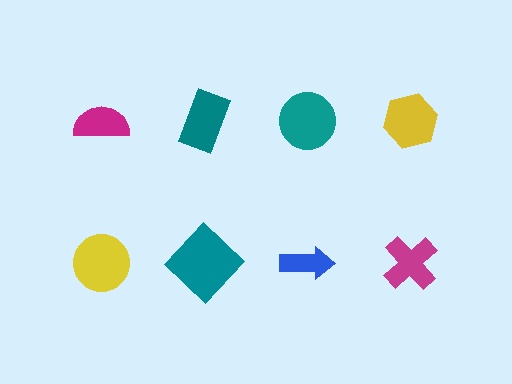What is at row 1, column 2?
A teal rectangle.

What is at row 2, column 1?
A yellow circle.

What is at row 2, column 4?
A magenta cross.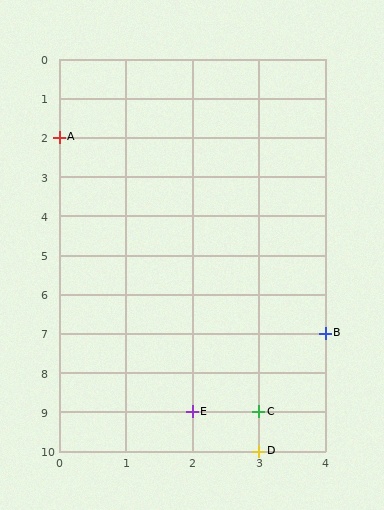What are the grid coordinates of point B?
Point B is at grid coordinates (4, 7).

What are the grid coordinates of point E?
Point E is at grid coordinates (2, 9).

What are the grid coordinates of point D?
Point D is at grid coordinates (3, 10).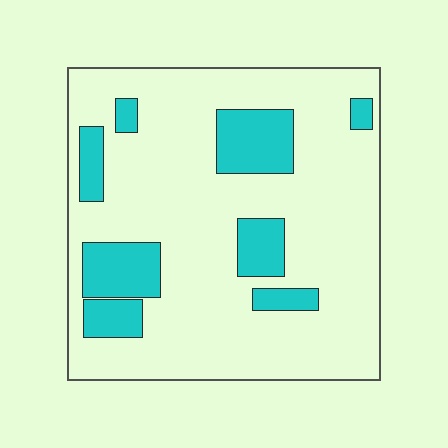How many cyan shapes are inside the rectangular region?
8.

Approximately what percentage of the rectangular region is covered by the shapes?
Approximately 20%.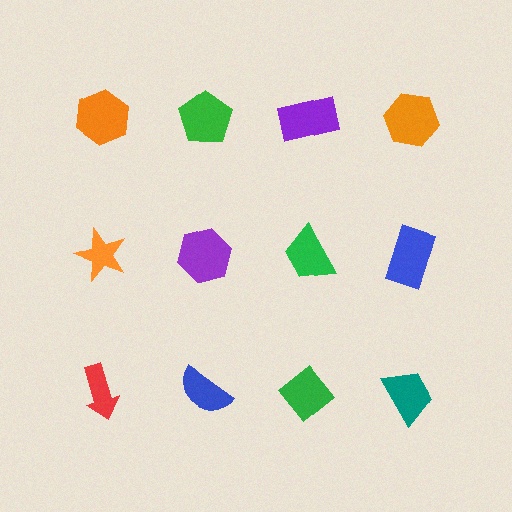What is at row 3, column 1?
A red arrow.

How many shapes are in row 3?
4 shapes.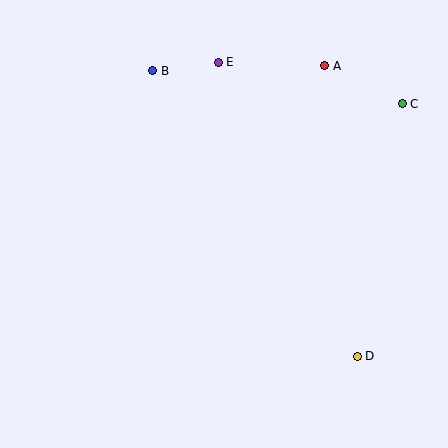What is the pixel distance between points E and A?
The distance between E and A is 107 pixels.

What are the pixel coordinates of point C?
Point C is at (402, 104).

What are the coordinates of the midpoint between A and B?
The midpoint between A and B is at (239, 68).